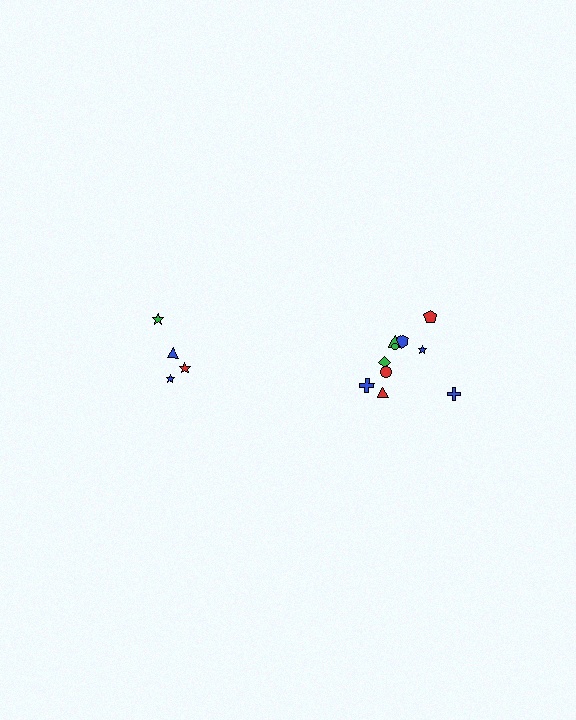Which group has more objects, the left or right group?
The right group.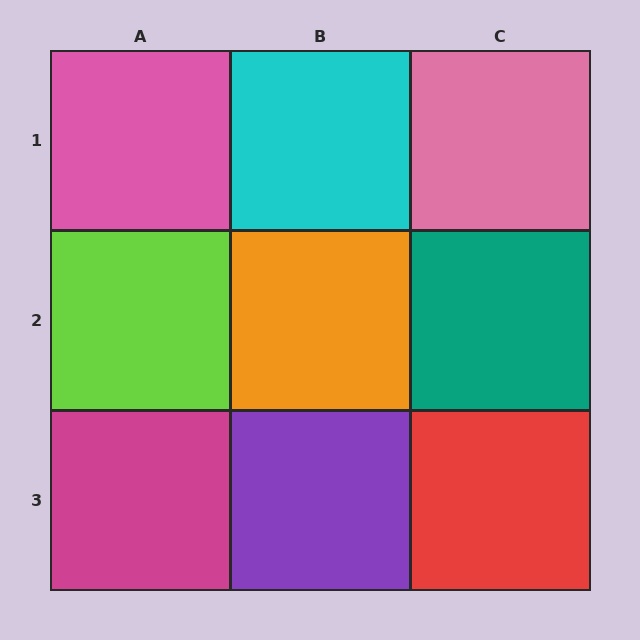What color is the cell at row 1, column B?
Cyan.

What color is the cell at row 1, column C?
Pink.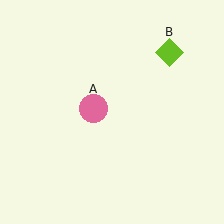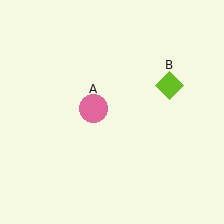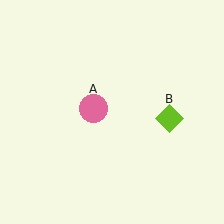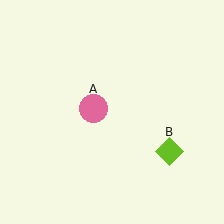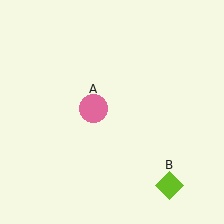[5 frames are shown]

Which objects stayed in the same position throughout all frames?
Pink circle (object A) remained stationary.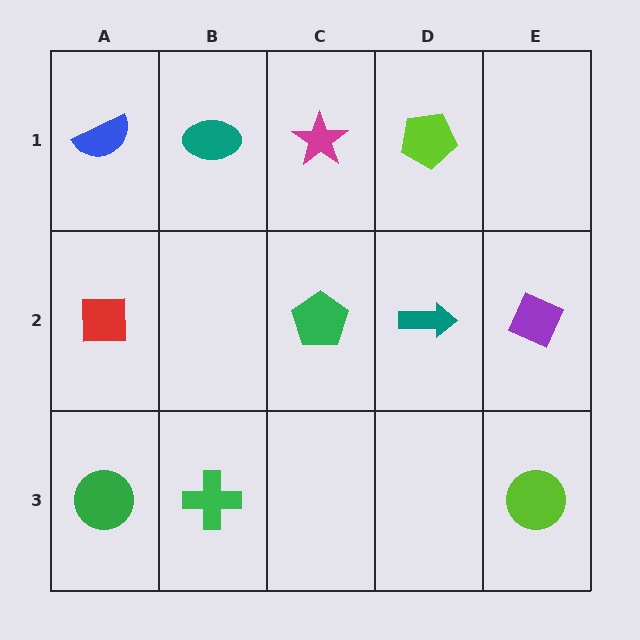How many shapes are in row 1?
4 shapes.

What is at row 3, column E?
A lime circle.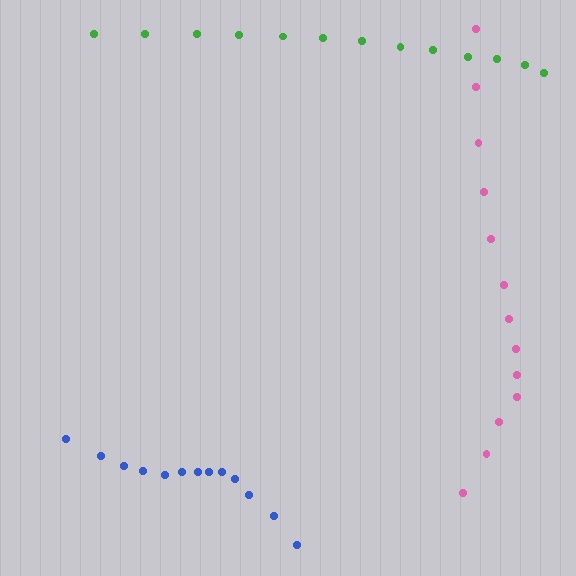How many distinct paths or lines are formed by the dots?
There are 3 distinct paths.